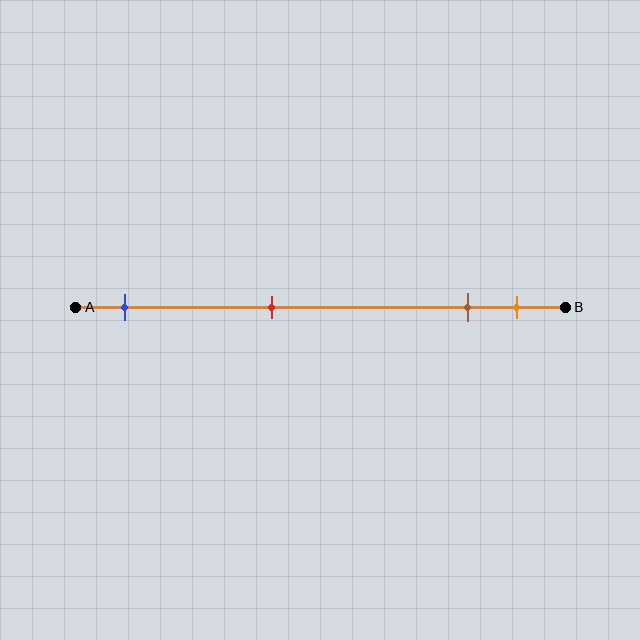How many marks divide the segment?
There are 4 marks dividing the segment.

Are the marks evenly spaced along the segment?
No, the marks are not evenly spaced.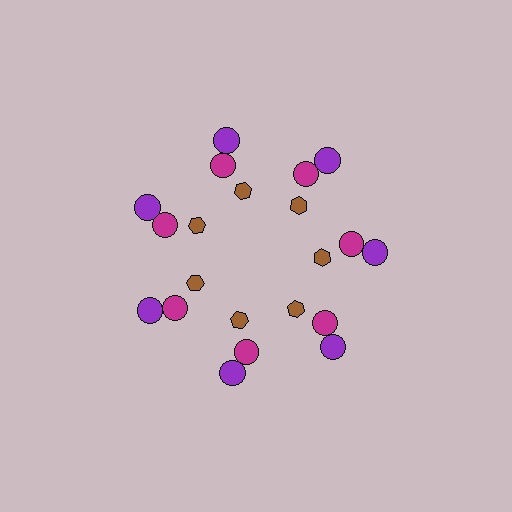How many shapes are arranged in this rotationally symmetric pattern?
There are 21 shapes, arranged in 7 groups of 3.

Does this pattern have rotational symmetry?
Yes, this pattern has 7-fold rotational symmetry. It looks the same after rotating 51 degrees around the center.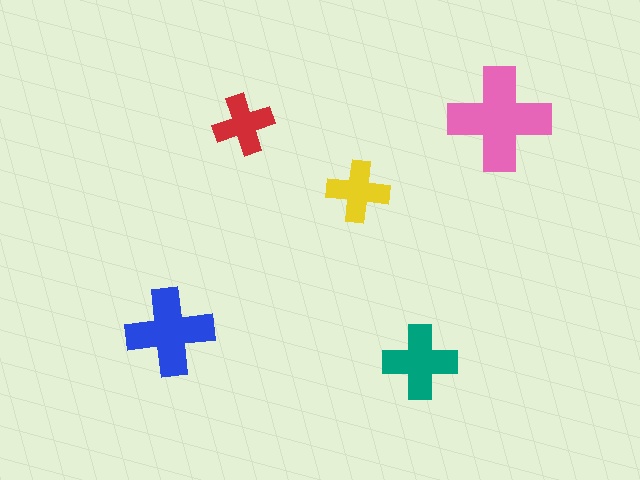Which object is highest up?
The pink cross is topmost.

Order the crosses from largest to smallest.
the pink one, the blue one, the teal one, the yellow one, the red one.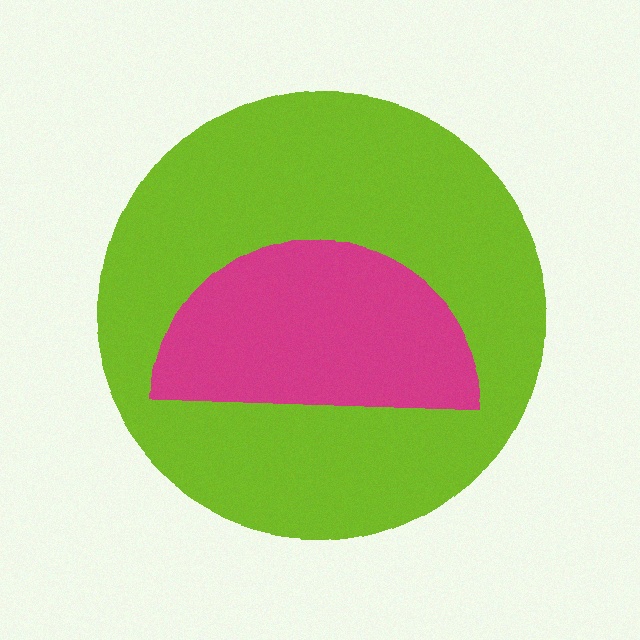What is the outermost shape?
The lime circle.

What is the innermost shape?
The magenta semicircle.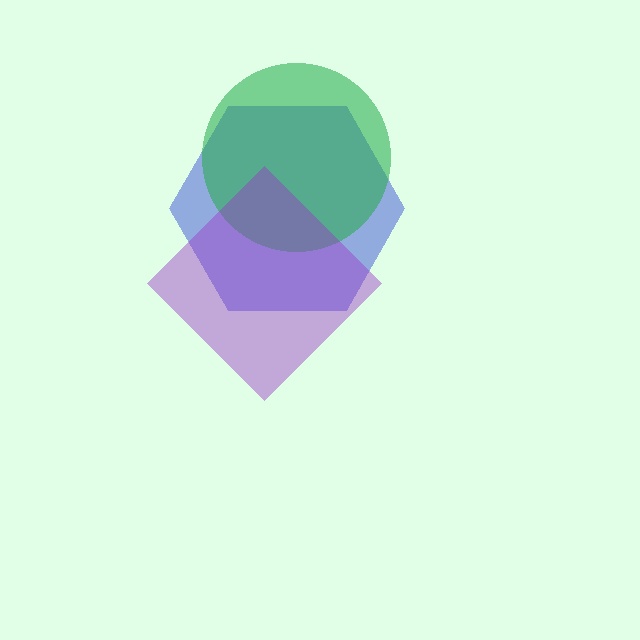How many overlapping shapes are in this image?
There are 3 overlapping shapes in the image.